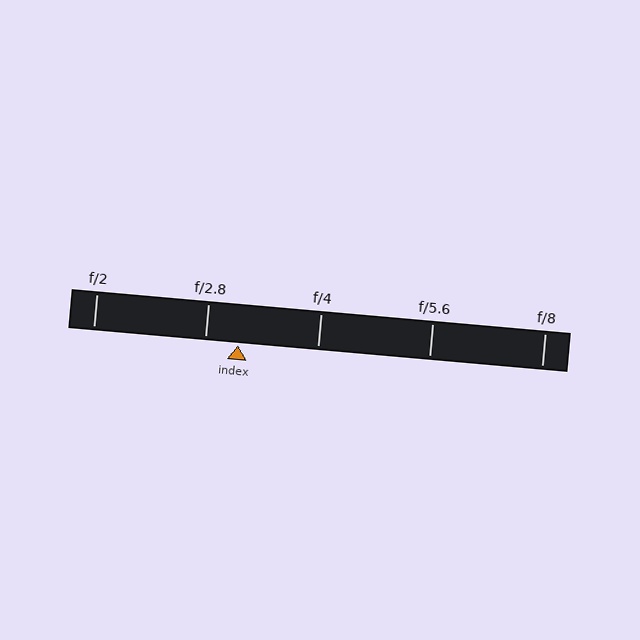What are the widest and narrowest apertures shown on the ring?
The widest aperture shown is f/2 and the narrowest is f/8.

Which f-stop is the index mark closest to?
The index mark is closest to f/2.8.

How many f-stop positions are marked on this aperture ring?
There are 5 f-stop positions marked.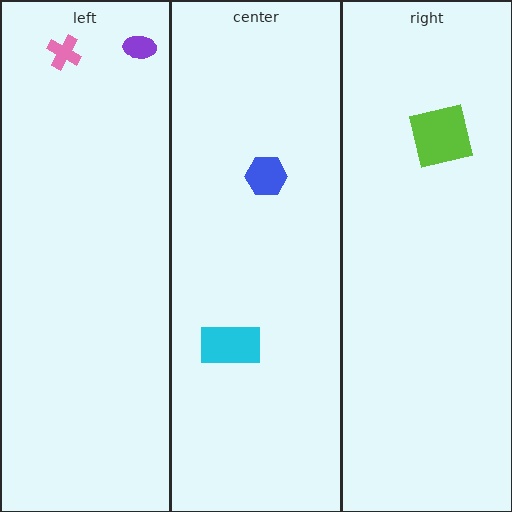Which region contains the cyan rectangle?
The center region.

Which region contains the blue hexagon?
The center region.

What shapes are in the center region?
The blue hexagon, the cyan rectangle.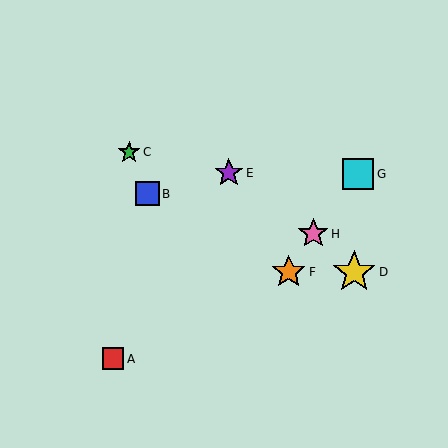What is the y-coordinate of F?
Object F is at y≈272.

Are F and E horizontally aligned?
No, F is at y≈272 and E is at y≈173.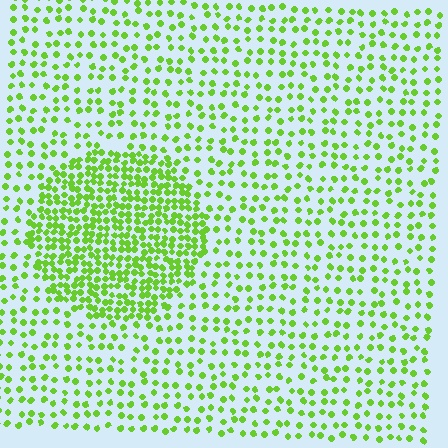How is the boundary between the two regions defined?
The boundary is defined by a change in element density (approximately 2.3x ratio). All elements are the same color, size, and shape.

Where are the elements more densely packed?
The elements are more densely packed inside the circle boundary.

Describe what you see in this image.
The image contains small lime elements arranged at two different densities. A circle-shaped region is visible where the elements are more densely packed than the surrounding area.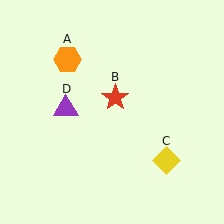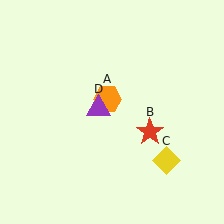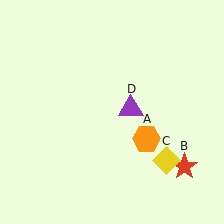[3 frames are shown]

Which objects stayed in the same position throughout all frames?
Yellow diamond (object C) remained stationary.